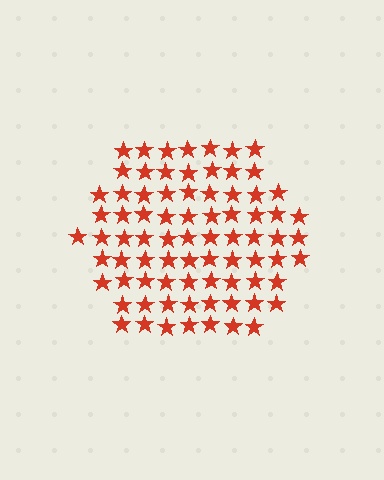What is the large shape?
The large shape is a hexagon.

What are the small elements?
The small elements are stars.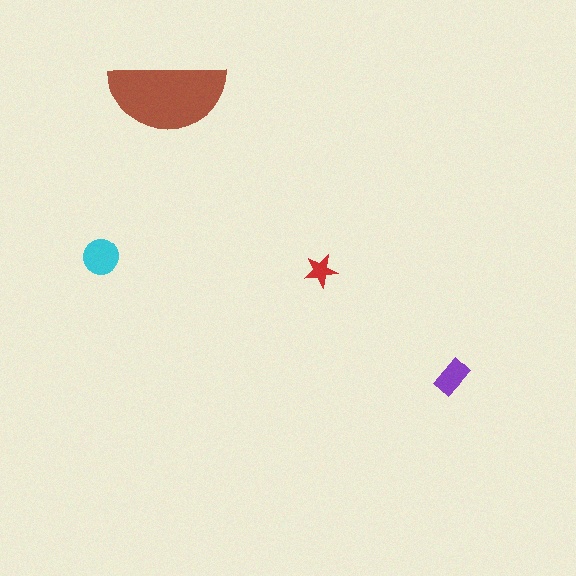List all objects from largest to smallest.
The brown semicircle, the cyan circle, the purple rectangle, the red star.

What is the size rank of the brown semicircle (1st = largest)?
1st.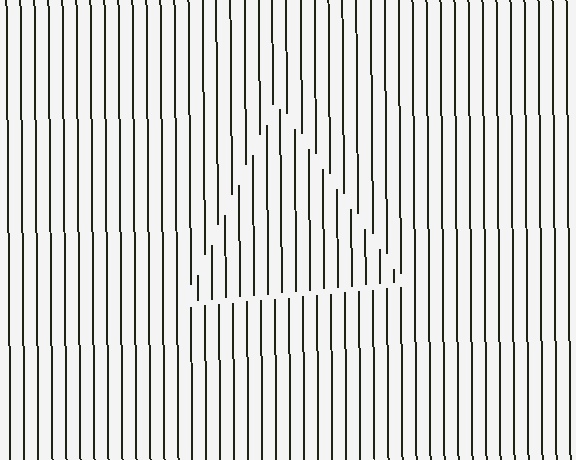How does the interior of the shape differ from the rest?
The interior of the shape contains the same grating, shifted by half a period — the contour is defined by the phase discontinuity where line-ends from the inner and outer gratings abut.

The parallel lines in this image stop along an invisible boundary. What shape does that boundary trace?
An illusory triangle. The interior of the shape contains the same grating, shifted by half a period — the contour is defined by the phase discontinuity where line-ends from the inner and outer gratings abut.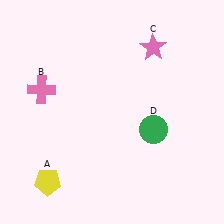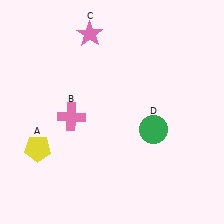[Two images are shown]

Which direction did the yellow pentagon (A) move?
The yellow pentagon (A) moved up.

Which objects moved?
The objects that moved are: the yellow pentagon (A), the pink cross (B), the pink star (C).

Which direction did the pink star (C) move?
The pink star (C) moved left.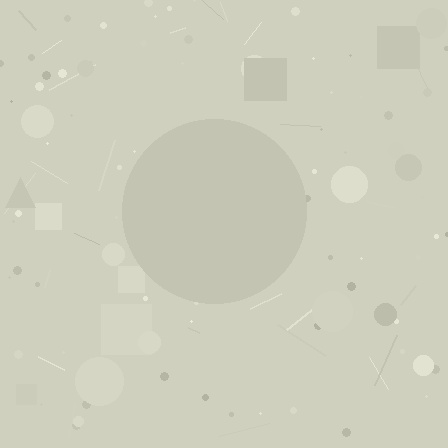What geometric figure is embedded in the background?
A circle is embedded in the background.